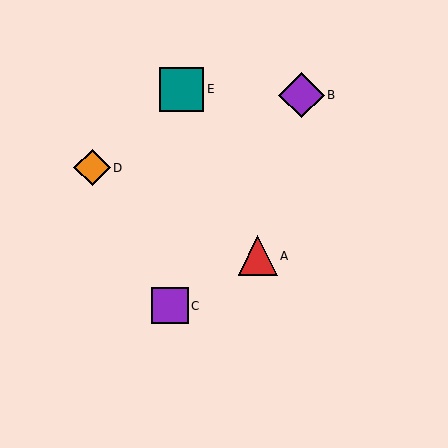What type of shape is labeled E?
Shape E is a teal square.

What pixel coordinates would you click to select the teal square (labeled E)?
Click at (182, 89) to select the teal square E.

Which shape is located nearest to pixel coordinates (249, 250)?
The red triangle (labeled A) at (258, 256) is nearest to that location.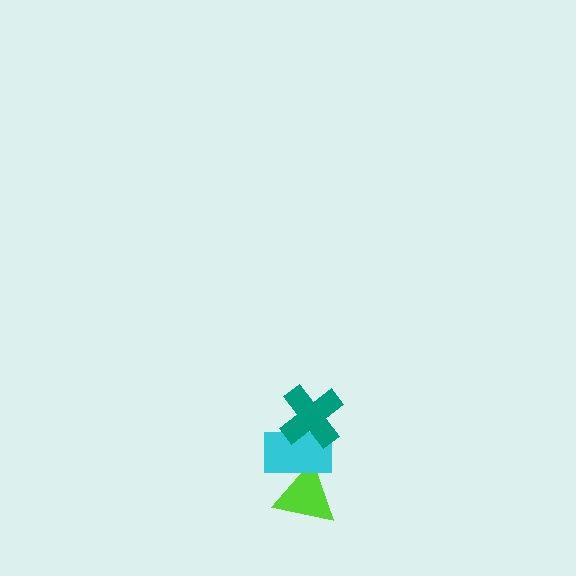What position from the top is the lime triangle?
The lime triangle is 3rd from the top.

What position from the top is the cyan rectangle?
The cyan rectangle is 2nd from the top.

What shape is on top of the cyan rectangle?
The teal cross is on top of the cyan rectangle.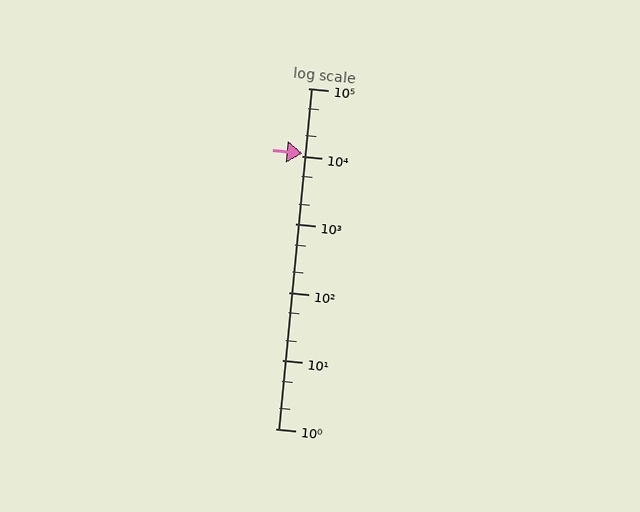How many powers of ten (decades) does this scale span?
The scale spans 5 decades, from 1 to 100000.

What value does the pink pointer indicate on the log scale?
The pointer indicates approximately 11000.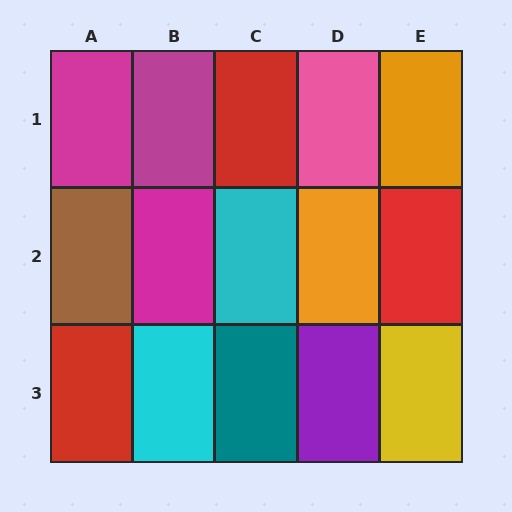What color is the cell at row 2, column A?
Brown.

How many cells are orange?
2 cells are orange.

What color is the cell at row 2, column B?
Magenta.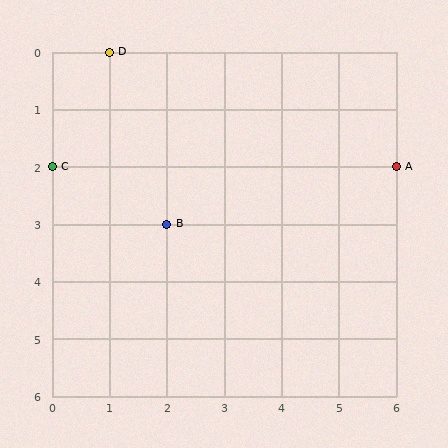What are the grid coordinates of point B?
Point B is at grid coordinates (2, 3).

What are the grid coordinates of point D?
Point D is at grid coordinates (1, 0).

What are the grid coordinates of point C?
Point C is at grid coordinates (0, 2).